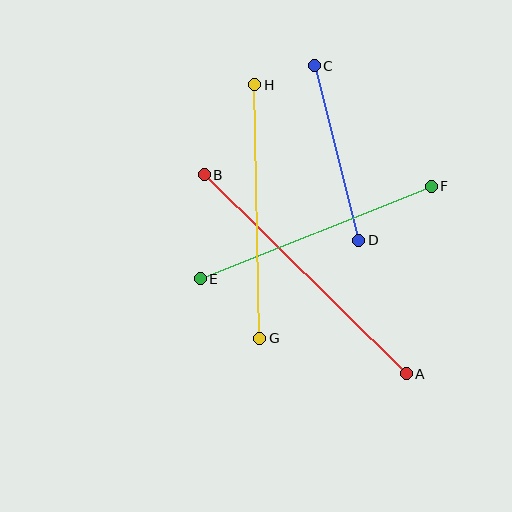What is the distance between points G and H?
The distance is approximately 253 pixels.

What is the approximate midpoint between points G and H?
The midpoint is at approximately (257, 212) pixels.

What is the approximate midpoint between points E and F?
The midpoint is at approximately (316, 232) pixels.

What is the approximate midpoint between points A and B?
The midpoint is at approximately (305, 274) pixels.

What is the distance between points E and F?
The distance is approximately 249 pixels.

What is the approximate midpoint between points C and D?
The midpoint is at approximately (336, 153) pixels.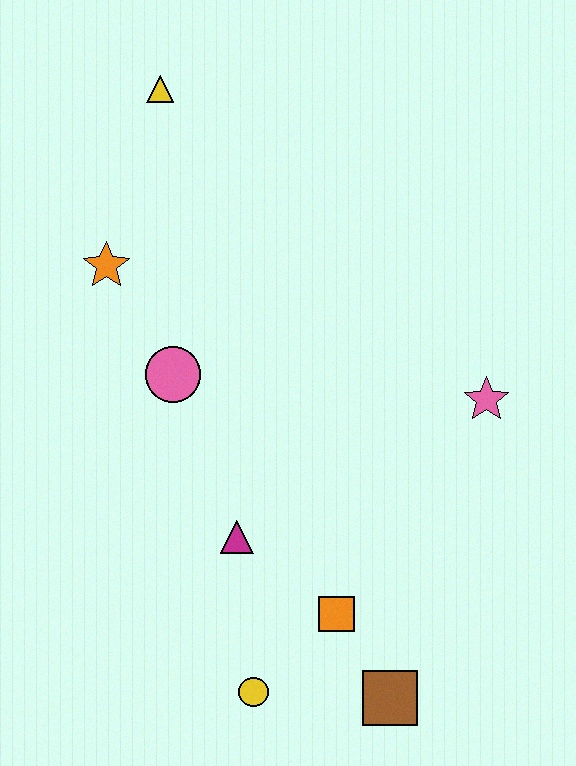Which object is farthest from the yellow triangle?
The brown square is farthest from the yellow triangle.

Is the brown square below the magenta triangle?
Yes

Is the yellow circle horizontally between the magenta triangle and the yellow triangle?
No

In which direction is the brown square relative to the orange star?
The brown square is below the orange star.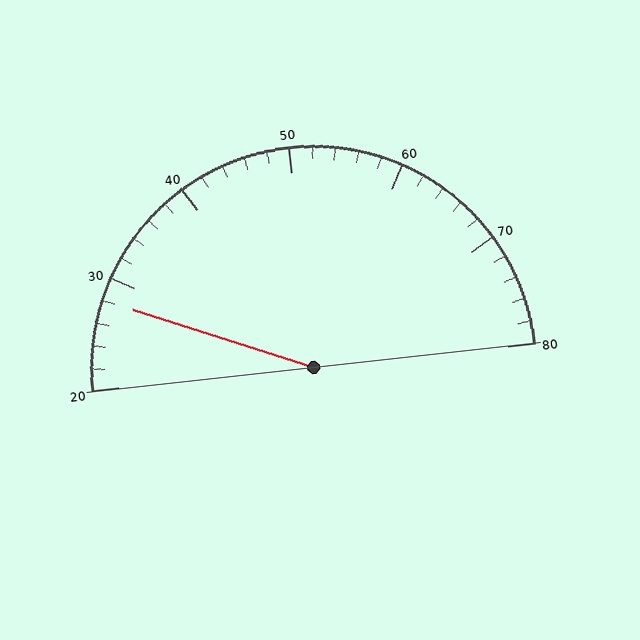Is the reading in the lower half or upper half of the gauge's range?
The reading is in the lower half of the range (20 to 80).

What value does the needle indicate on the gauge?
The needle indicates approximately 28.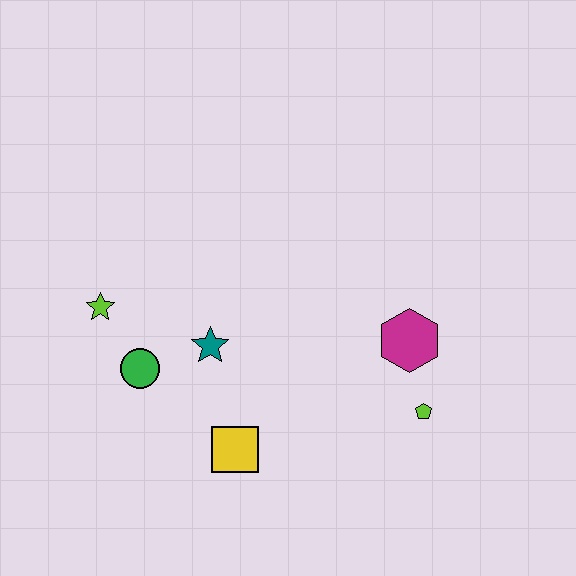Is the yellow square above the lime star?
No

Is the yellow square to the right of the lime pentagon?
No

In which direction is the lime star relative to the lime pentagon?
The lime star is to the left of the lime pentagon.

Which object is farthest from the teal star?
The lime pentagon is farthest from the teal star.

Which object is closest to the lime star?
The green circle is closest to the lime star.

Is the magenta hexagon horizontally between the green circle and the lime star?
No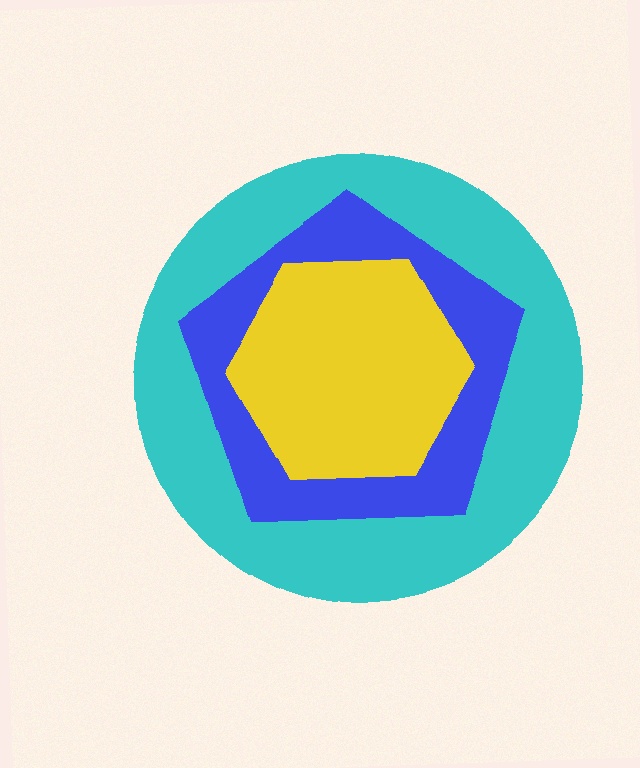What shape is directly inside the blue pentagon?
The yellow hexagon.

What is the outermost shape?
The cyan circle.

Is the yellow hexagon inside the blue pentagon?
Yes.